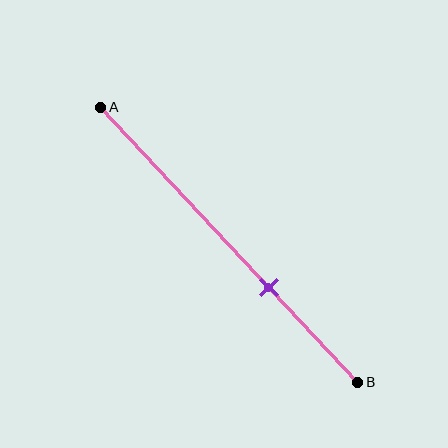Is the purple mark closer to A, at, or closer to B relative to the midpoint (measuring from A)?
The purple mark is closer to point B than the midpoint of segment AB.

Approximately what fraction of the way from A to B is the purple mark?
The purple mark is approximately 65% of the way from A to B.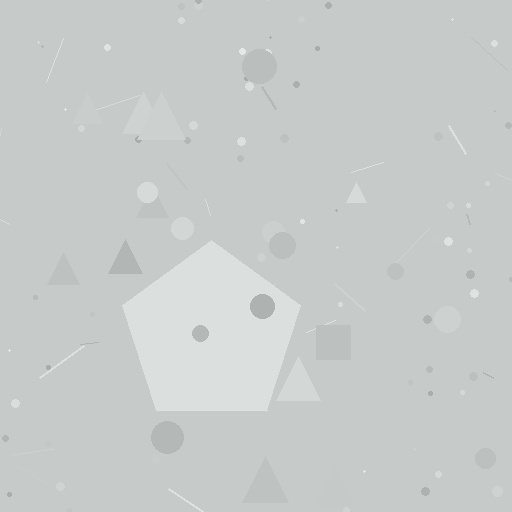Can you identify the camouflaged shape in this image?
The camouflaged shape is a pentagon.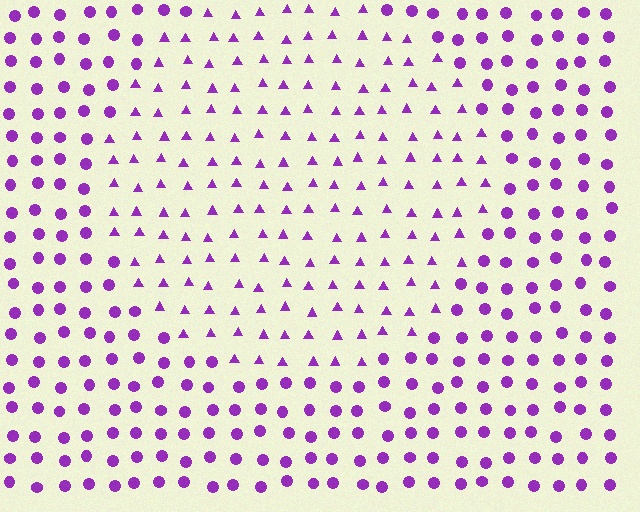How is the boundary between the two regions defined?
The boundary is defined by a change in element shape: triangles inside vs. circles outside. All elements share the same color and spacing.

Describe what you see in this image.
The image is filled with small purple elements arranged in a uniform grid. A circle-shaped region contains triangles, while the surrounding area contains circles. The boundary is defined purely by the change in element shape.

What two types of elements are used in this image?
The image uses triangles inside the circle region and circles outside it.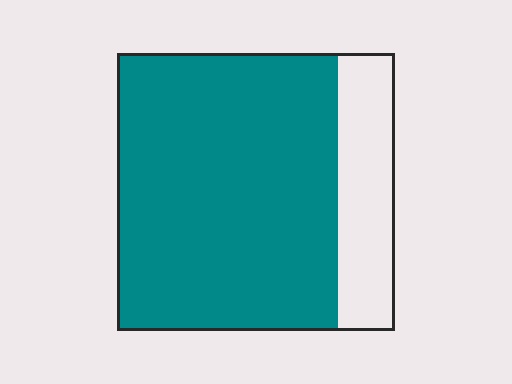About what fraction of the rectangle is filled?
About four fifths (4/5).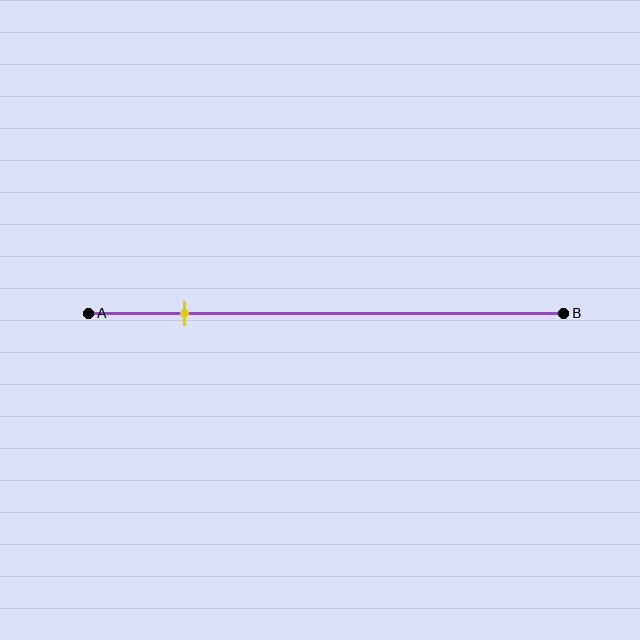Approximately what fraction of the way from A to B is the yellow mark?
The yellow mark is approximately 20% of the way from A to B.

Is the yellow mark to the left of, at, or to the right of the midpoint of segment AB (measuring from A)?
The yellow mark is to the left of the midpoint of segment AB.